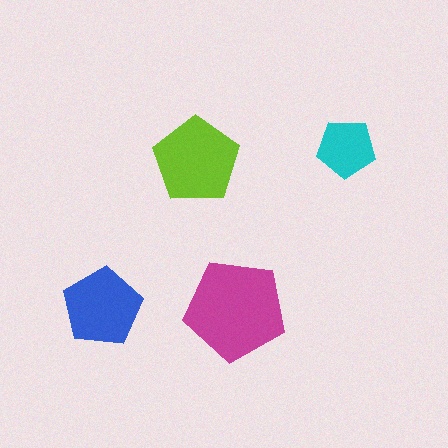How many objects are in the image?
There are 4 objects in the image.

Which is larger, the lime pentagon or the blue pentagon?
The lime one.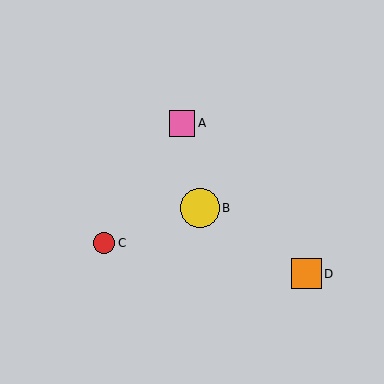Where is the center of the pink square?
The center of the pink square is at (182, 123).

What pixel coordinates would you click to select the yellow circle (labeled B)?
Click at (200, 208) to select the yellow circle B.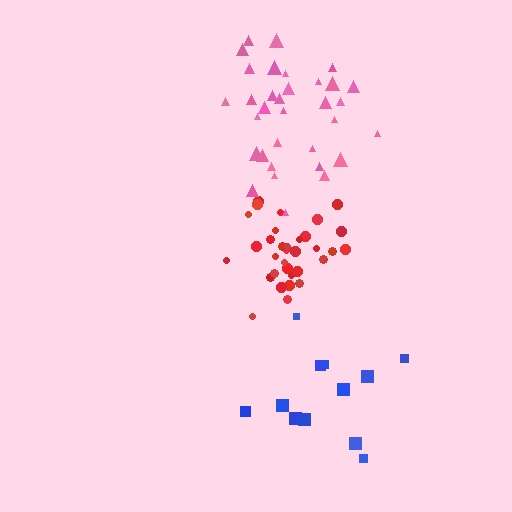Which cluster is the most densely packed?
Red.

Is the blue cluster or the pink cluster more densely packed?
Pink.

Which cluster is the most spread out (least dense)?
Blue.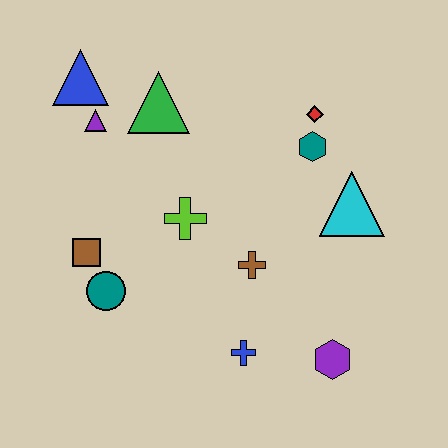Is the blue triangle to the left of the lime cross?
Yes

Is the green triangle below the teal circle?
No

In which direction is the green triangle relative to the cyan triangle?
The green triangle is to the left of the cyan triangle.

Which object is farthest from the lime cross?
The purple hexagon is farthest from the lime cross.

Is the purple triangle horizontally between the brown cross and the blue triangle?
Yes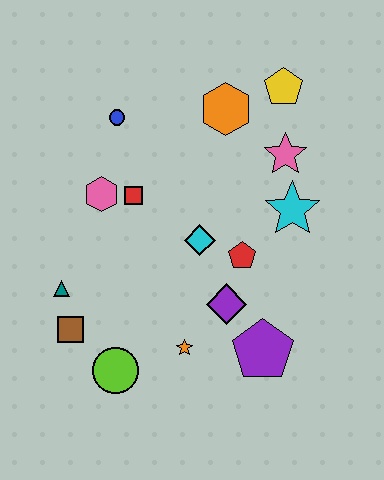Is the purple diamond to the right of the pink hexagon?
Yes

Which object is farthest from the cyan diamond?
The yellow pentagon is farthest from the cyan diamond.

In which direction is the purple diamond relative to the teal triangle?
The purple diamond is to the right of the teal triangle.